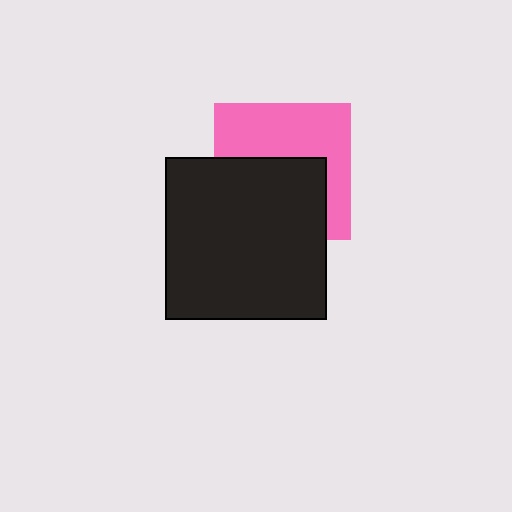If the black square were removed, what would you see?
You would see the complete pink square.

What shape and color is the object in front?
The object in front is a black square.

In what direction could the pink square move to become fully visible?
The pink square could move up. That would shift it out from behind the black square entirely.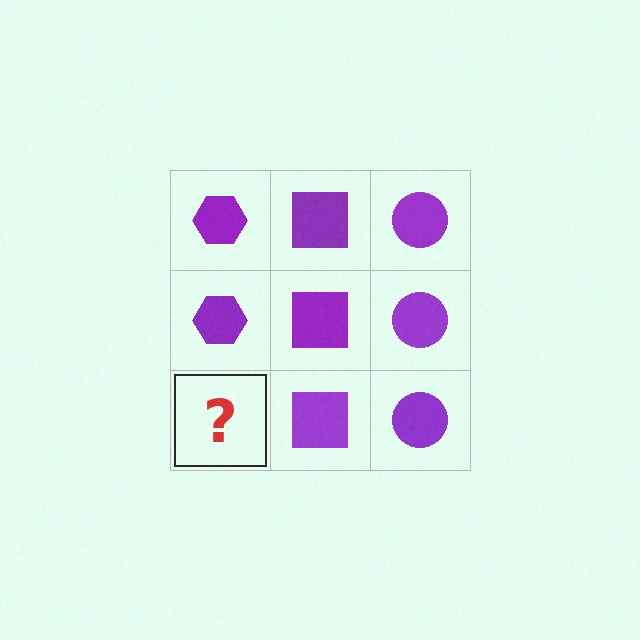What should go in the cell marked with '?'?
The missing cell should contain a purple hexagon.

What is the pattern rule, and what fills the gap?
The rule is that each column has a consistent shape. The gap should be filled with a purple hexagon.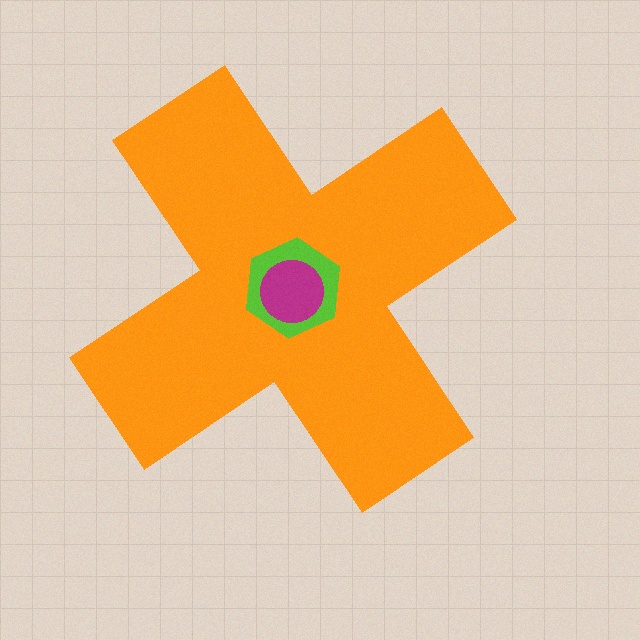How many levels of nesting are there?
3.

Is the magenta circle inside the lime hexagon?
Yes.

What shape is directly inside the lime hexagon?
The magenta circle.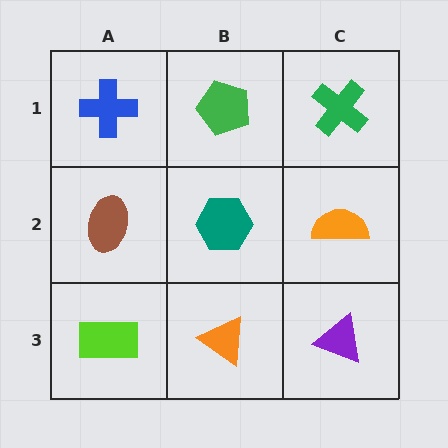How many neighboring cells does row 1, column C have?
2.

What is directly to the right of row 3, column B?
A purple triangle.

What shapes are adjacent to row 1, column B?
A teal hexagon (row 2, column B), a blue cross (row 1, column A), a green cross (row 1, column C).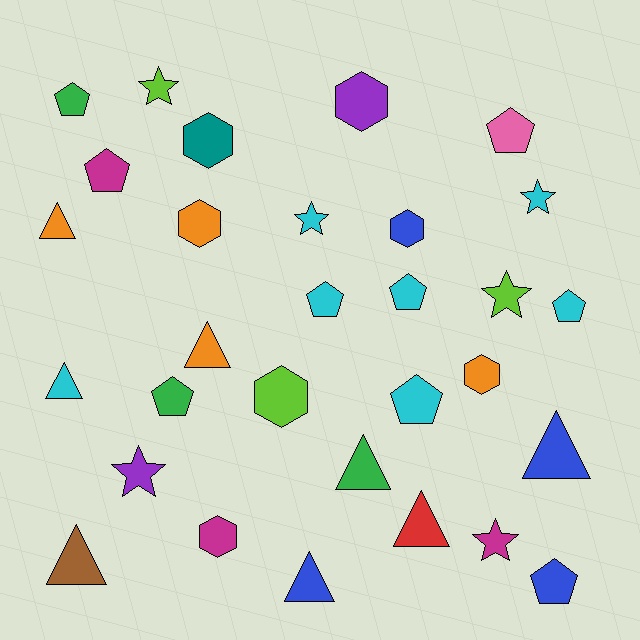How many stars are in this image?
There are 6 stars.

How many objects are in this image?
There are 30 objects.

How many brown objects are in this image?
There is 1 brown object.